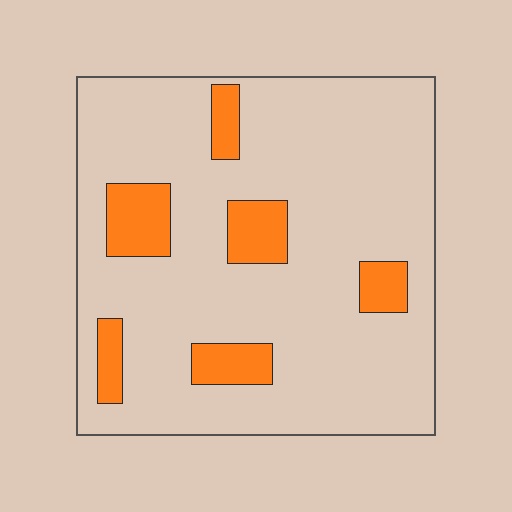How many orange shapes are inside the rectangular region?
6.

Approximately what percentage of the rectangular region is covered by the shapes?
Approximately 15%.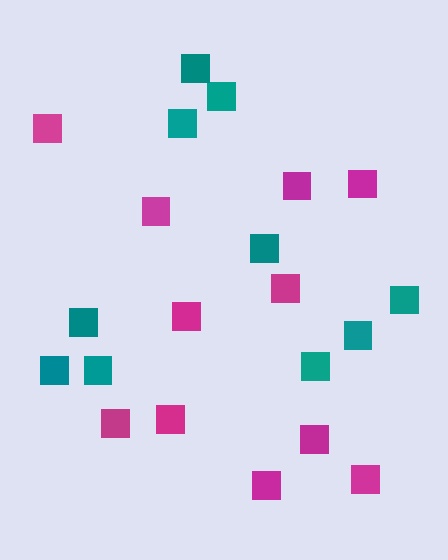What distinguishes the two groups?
There are 2 groups: one group of teal squares (10) and one group of magenta squares (11).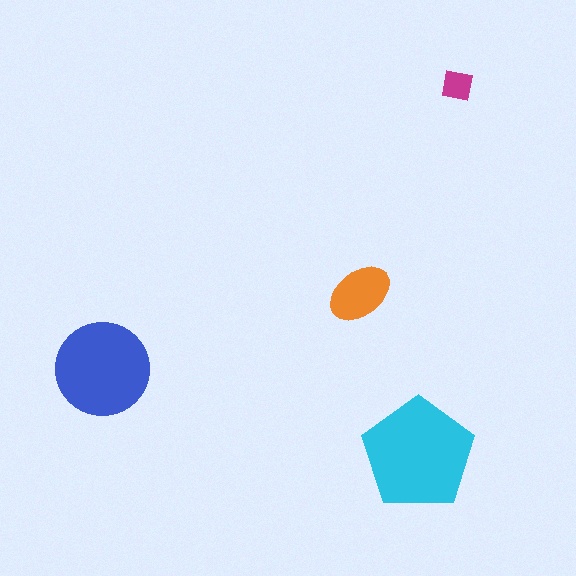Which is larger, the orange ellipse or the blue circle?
The blue circle.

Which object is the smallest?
The magenta square.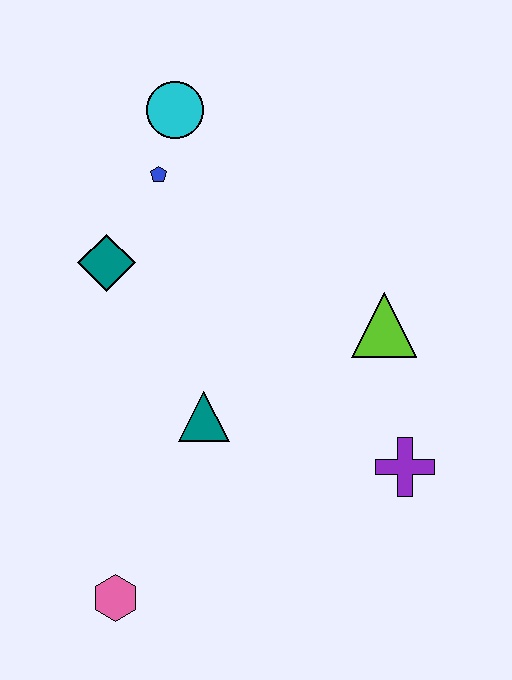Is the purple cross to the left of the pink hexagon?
No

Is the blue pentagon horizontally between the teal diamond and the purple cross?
Yes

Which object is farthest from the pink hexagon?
The cyan circle is farthest from the pink hexagon.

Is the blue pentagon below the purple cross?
No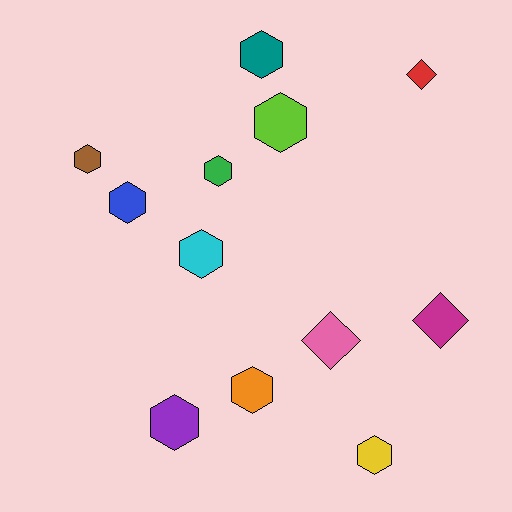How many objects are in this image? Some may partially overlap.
There are 12 objects.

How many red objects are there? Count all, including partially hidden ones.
There is 1 red object.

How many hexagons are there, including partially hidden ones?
There are 9 hexagons.